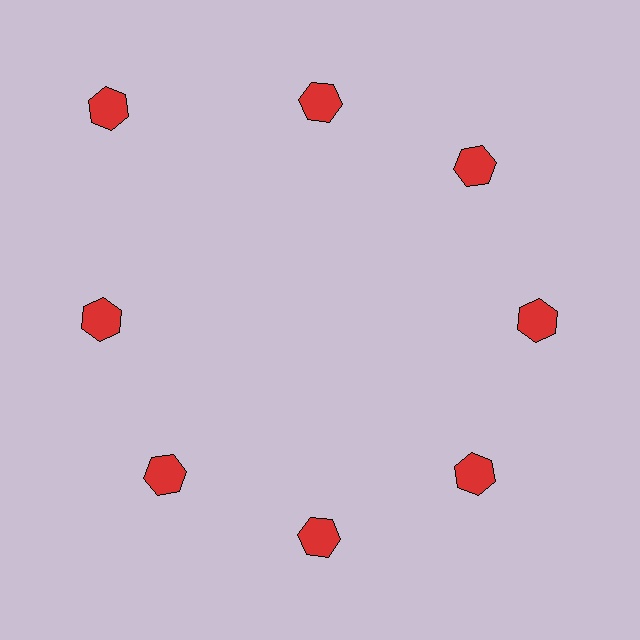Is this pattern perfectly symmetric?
No. The 8 red hexagons are arranged in a ring, but one element near the 10 o'clock position is pushed outward from the center, breaking the 8-fold rotational symmetry.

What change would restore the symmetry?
The symmetry would be restored by moving it inward, back onto the ring so that all 8 hexagons sit at equal angles and equal distance from the center.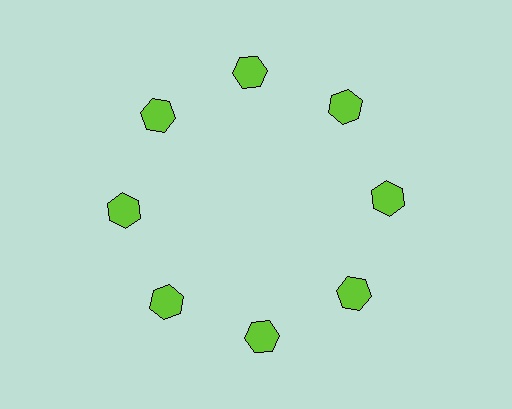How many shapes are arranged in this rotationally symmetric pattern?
There are 8 shapes, arranged in 8 groups of 1.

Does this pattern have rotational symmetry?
Yes, this pattern has 8-fold rotational symmetry. It looks the same after rotating 45 degrees around the center.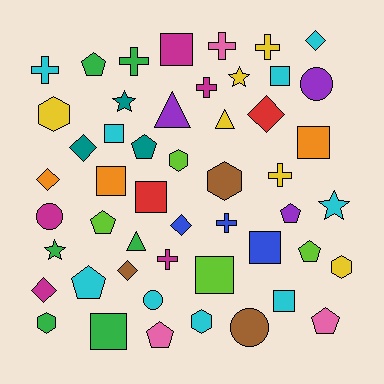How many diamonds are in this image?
There are 7 diamonds.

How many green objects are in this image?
There are 6 green objects.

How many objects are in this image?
There are 50 objects.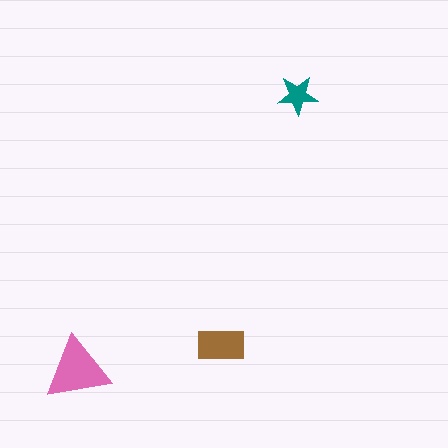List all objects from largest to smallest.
The pink triangle, the brown rectangle, the teal star.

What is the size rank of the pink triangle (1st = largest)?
1st.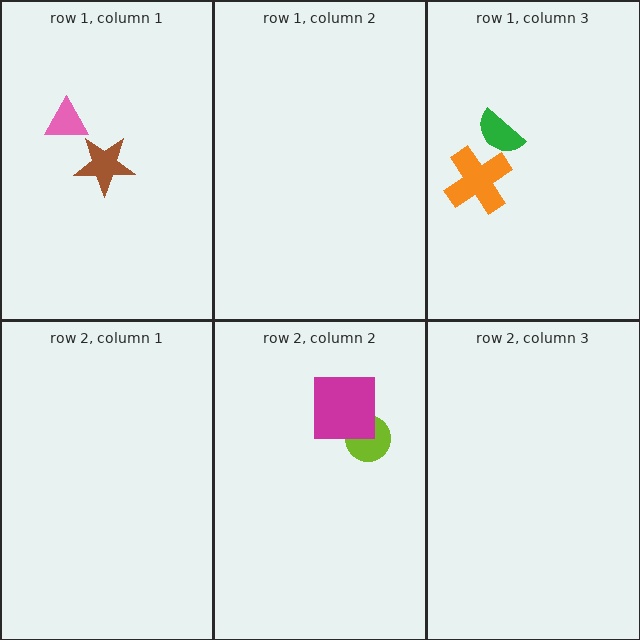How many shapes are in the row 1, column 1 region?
2.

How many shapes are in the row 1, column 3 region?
2.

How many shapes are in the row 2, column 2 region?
2.